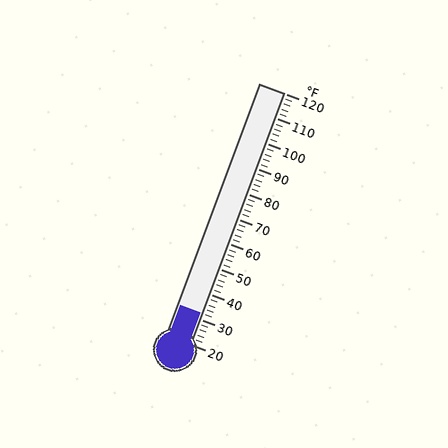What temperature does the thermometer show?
The thermometer shows approximately 32°F.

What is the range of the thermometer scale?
The thermometer scale ranges from 20°F to 120°F.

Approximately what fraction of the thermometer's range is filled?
The thermometer is filled to approximately 10% of its range.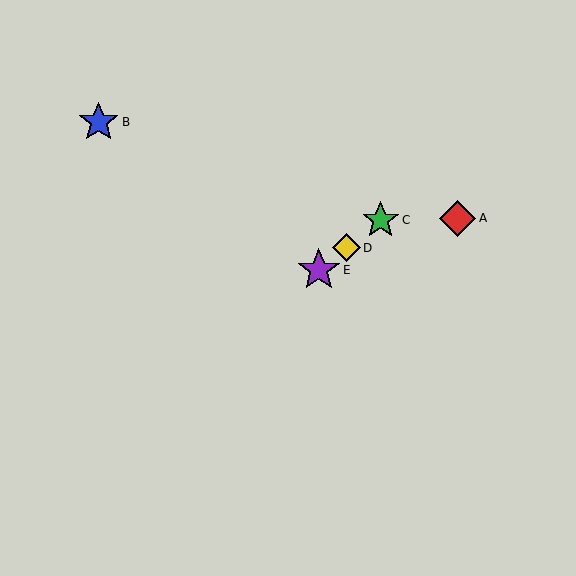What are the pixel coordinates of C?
Object C is at (381, 220).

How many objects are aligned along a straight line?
3 objects (C, D, E) are aligned along a straight line.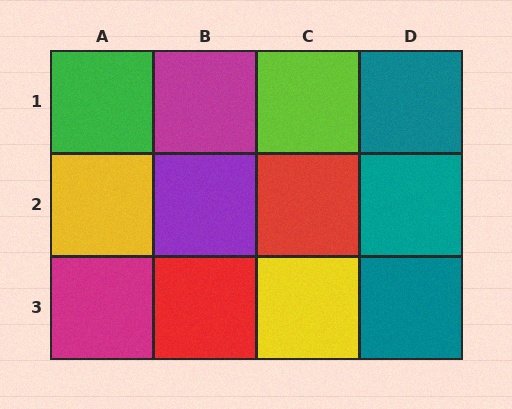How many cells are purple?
1 cell is purple.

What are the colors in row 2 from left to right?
Yellow, purple, red, teal.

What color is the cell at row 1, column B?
Magenta.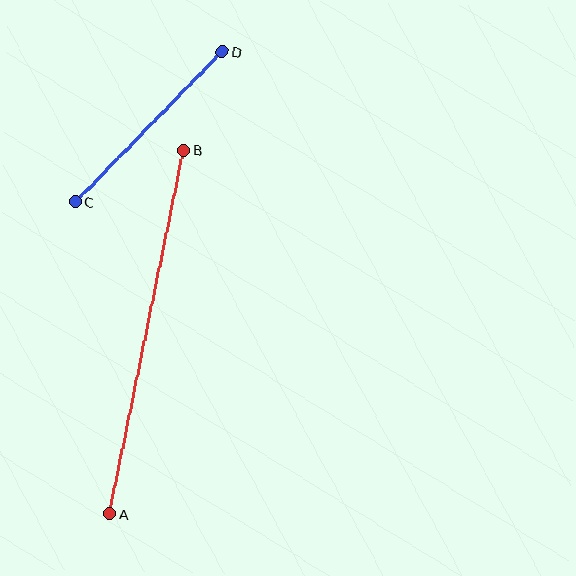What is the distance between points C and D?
The distance is approximately 210 pixels.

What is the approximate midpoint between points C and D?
The midpoint is at approximately (149, 127) pixels.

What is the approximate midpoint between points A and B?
The midpoint is at approximately (146, 332) pixels.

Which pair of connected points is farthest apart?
Points A and B are farthest apart.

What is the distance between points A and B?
The distance is approximately 371 pixels.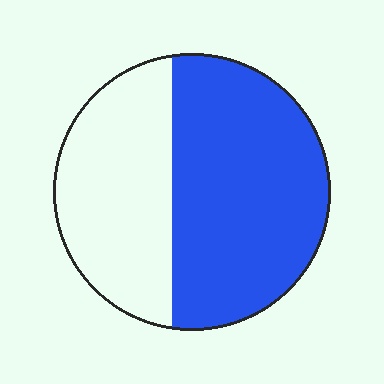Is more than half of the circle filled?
Yes.